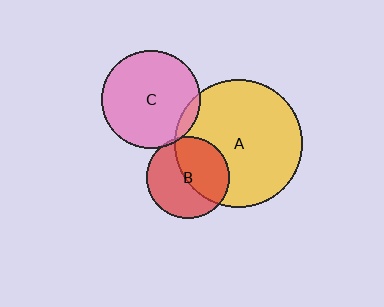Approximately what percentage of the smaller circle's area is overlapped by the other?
Approximately 45%.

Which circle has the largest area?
Circle A (yellow).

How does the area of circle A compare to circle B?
Approximately 2.4 times.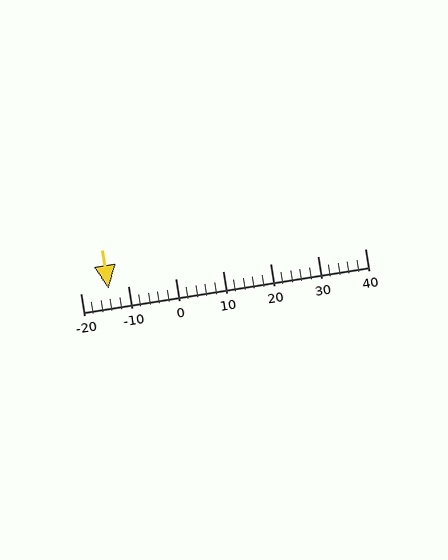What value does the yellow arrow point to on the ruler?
The yellow arrow points to approximately -14.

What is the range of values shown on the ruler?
The ruler shows values from -20 to 40.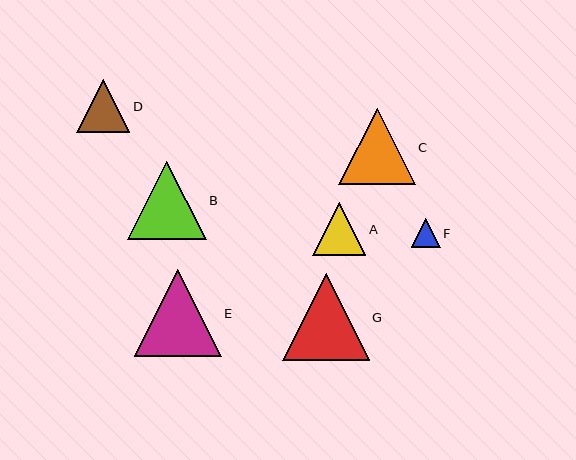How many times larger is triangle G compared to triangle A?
Triangle G is approximately 1.6 times the size of triangle A.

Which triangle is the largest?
Triangle E is the largest with a size of approximately 87 pixels.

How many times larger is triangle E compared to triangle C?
Triangle E is approximately 1.1 times the size of triangle C.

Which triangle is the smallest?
Triangle F is the smallest with a size of approximately 29 pixels.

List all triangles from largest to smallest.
From largest to smallest: E, G, B, C, A, D, F.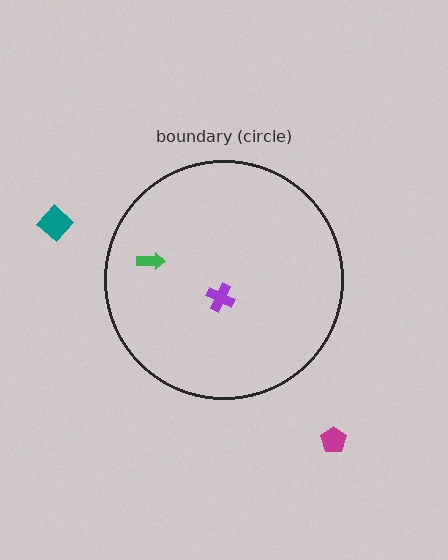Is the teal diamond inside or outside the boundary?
Outside.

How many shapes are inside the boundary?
2 inside, 2 outside.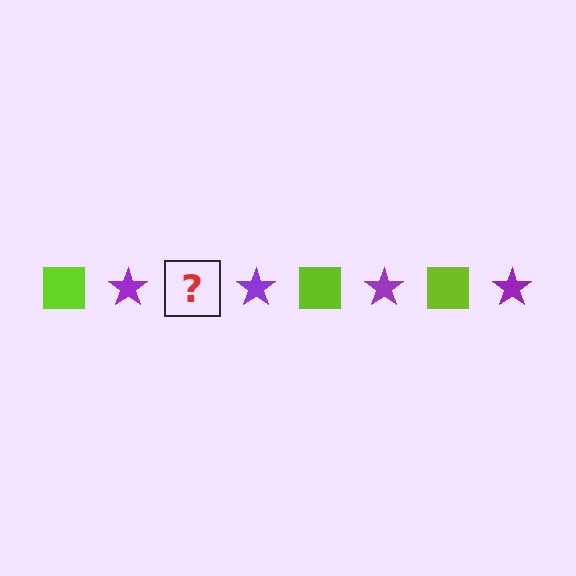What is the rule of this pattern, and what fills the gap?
The rule is that the pattern alternates between lime square and purple star. The gap should be filled with a lime square.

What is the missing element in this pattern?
The missing element is a lime square.